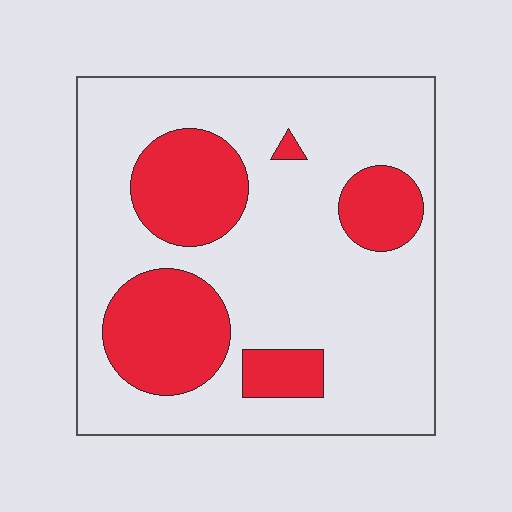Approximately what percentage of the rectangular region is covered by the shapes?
Approximately 25%.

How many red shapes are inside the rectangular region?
5.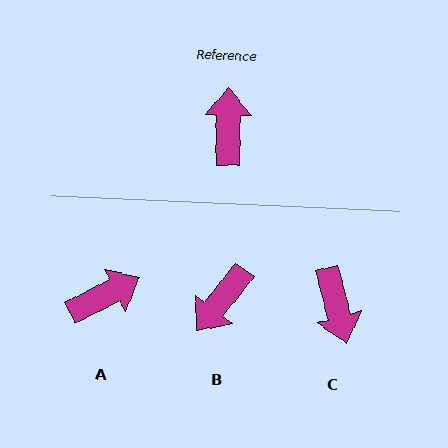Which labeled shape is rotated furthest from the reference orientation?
C, about 165 degrees away.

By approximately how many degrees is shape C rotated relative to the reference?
Approximately 165 degrees clockwise.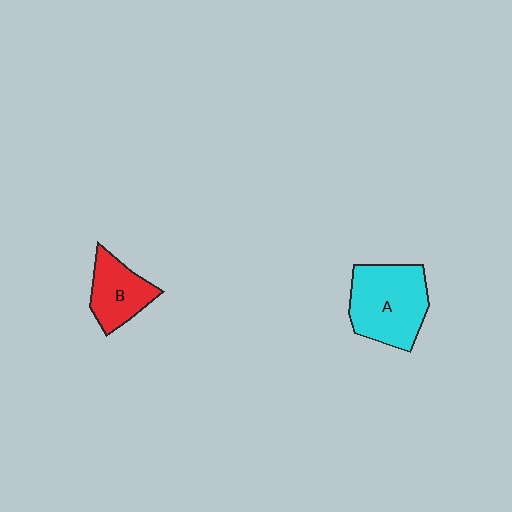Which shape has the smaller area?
Shape B (red).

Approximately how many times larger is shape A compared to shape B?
Approximately 1.6 times.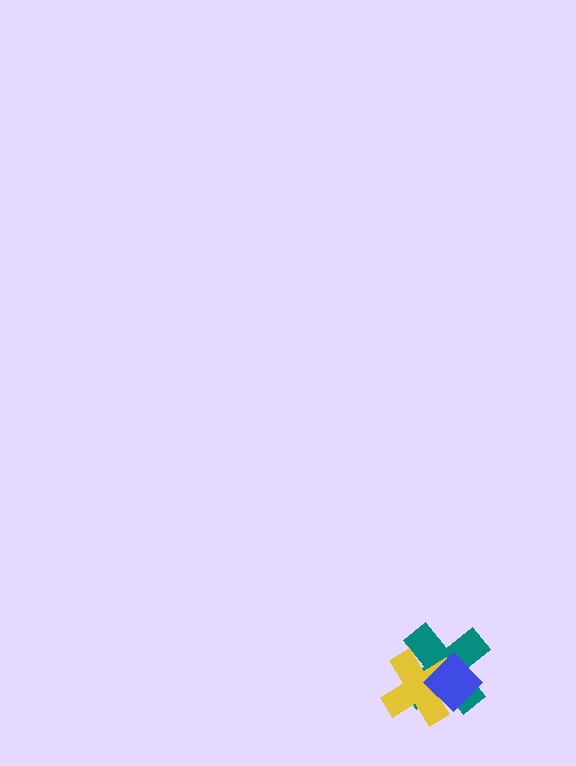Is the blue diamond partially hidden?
No, no other shape covers it.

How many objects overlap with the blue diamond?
2 objects overlap with the blue diamond.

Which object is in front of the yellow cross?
The blue diamond is in front of the yellow cross.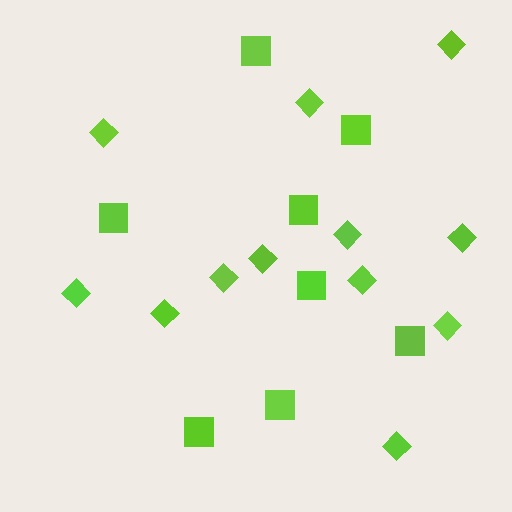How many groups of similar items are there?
There are 2 groups: one group of squares (8) and one group of diamonds (12).